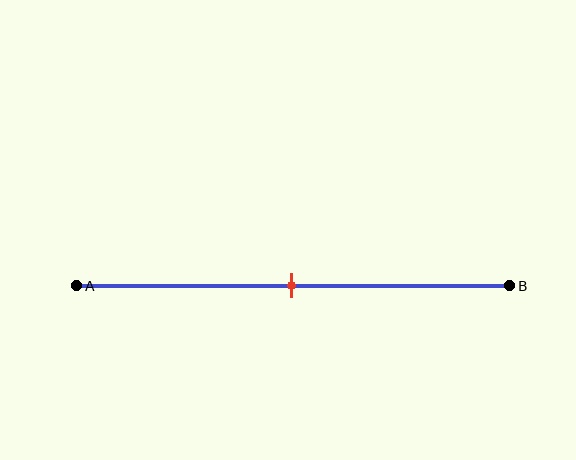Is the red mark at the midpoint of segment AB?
Yes, the mark is approximately at the midpoint.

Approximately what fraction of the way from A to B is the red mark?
The red mark is approximately 50% of the way from A to B.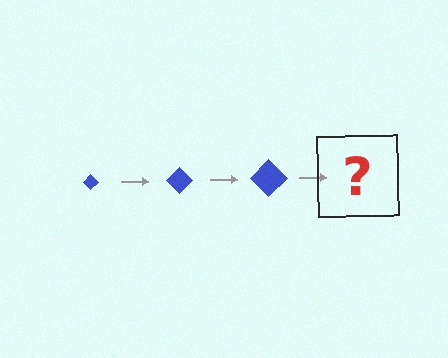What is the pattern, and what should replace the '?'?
The pattern is that the diamond gets progressively larger each step. The '?' should be a blue diamond, larger than the previous one.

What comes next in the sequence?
The next element should be a blue diamond, larger than the previous one.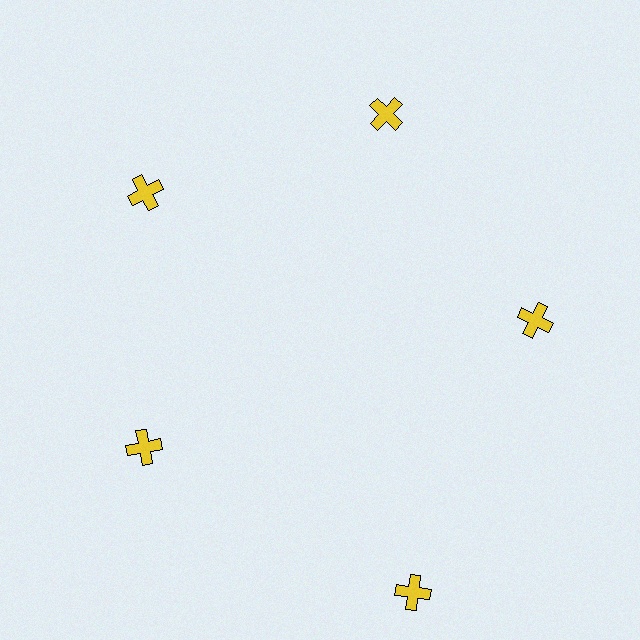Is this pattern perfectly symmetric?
No. The 5 yellow crosses are arranged in a ring, but one element near the 5 o'clock position is pushed outward from the center, breaking the 5-fold rotational symmetry.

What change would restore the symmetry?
The symmetry would be restored by moving it inward, back onto the ring so that all 5 crosses sit at equal angles and equal distance from the center.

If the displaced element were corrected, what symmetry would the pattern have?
It would have 5-fold rotational symmetry — the pattern would map onto itself every 72 degrees.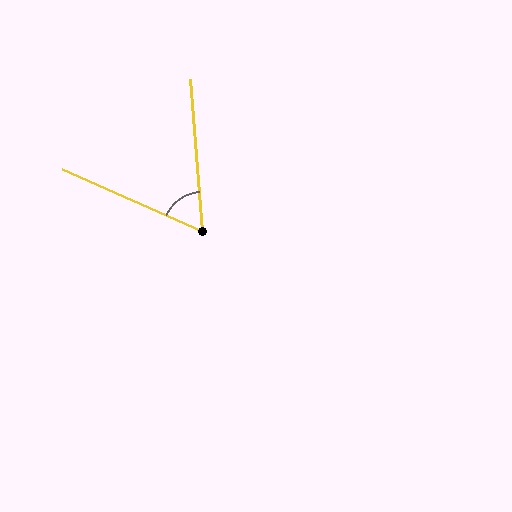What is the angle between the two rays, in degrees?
Approximately 62 degrees.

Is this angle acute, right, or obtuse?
It is acute.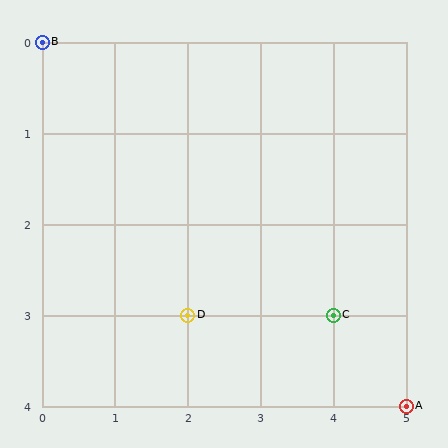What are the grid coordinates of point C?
Point C is at grid coordinates (4, 3).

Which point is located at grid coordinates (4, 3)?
Point C is at (4, 3).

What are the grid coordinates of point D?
Point D is at grid coordinates (2, 3).